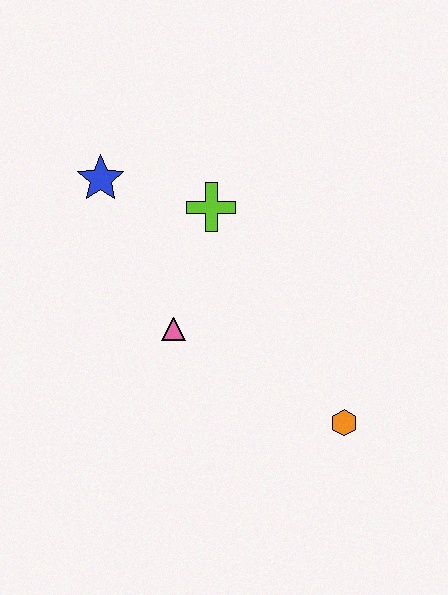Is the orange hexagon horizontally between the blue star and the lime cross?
No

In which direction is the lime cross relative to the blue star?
The lime cross is to the right of the blue star.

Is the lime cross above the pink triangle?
Yes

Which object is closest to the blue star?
The lime cross is closest to the blue star.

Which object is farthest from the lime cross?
The orange hexagon is farthest from the lime cross.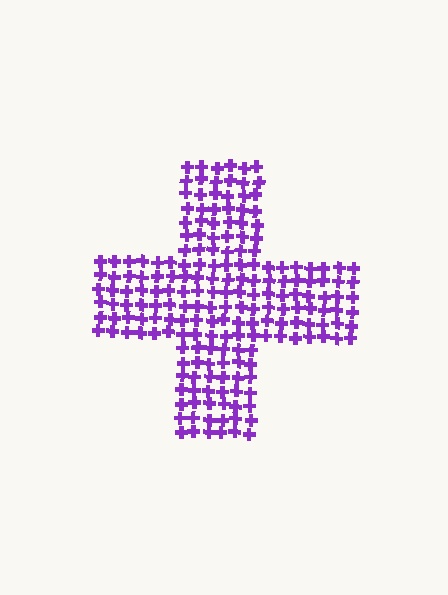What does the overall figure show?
The overall figure shows a cross.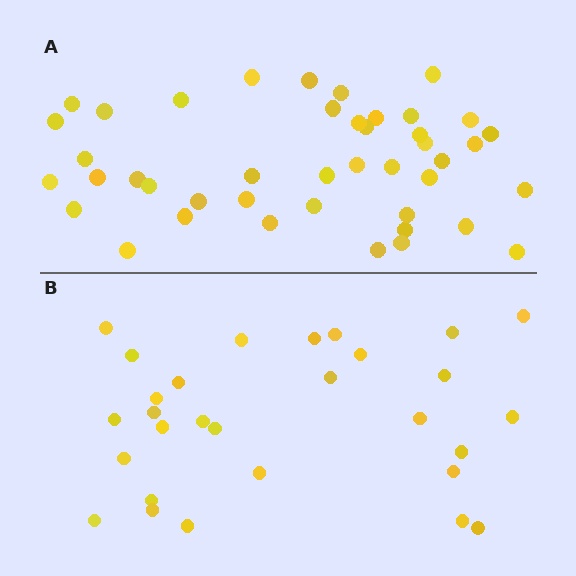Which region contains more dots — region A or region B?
Region A (the top region) has more dots.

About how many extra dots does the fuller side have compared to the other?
Region A has approximately 15 more dots than region B.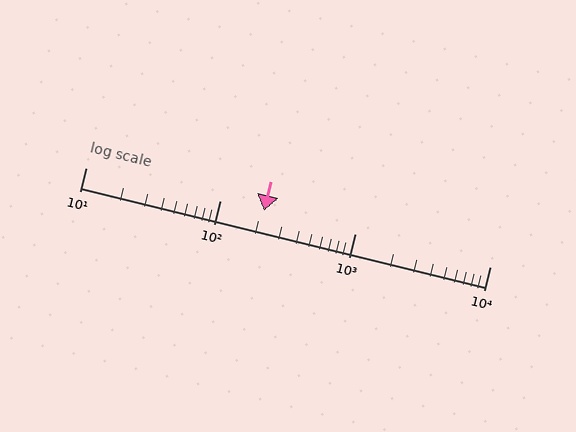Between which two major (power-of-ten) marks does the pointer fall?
The pointer is between 100 and 1000.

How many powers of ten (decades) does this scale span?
The scale spans 3 decades, from 10 to 10000.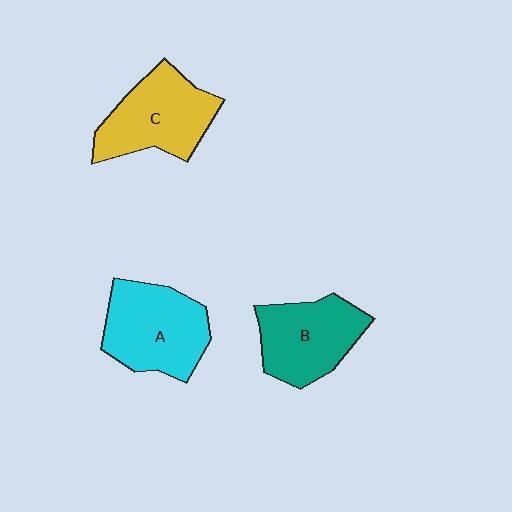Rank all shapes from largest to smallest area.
From largest to smallest: A (cyan), C (yellow), B (teal).